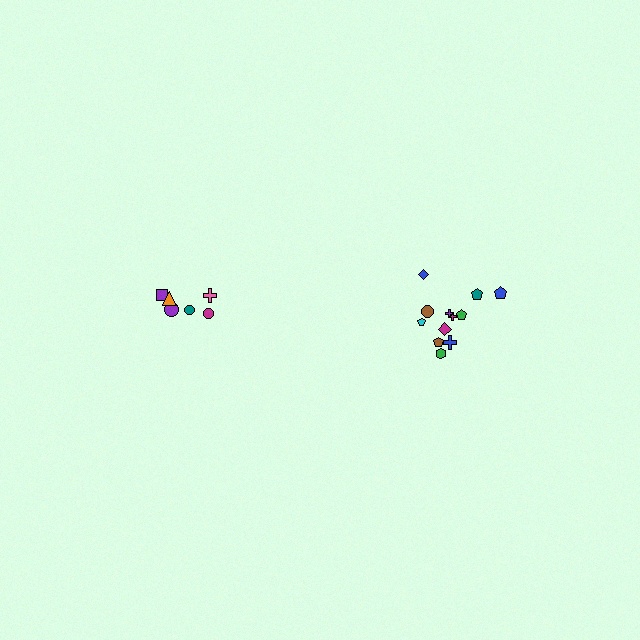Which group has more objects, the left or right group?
The right group.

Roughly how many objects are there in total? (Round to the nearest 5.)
Roughly 20 objects in total.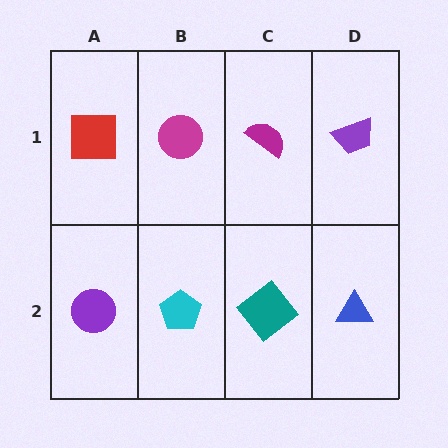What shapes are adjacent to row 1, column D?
A blue triangle (row 2, column D), a magenta semicircle (row 1, column C).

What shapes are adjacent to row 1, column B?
A cyan pentagon (row 2, column B), a red square (row 1, column A), a magenta semicircle (row 1, column C).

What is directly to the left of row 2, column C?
A cyan pentagon.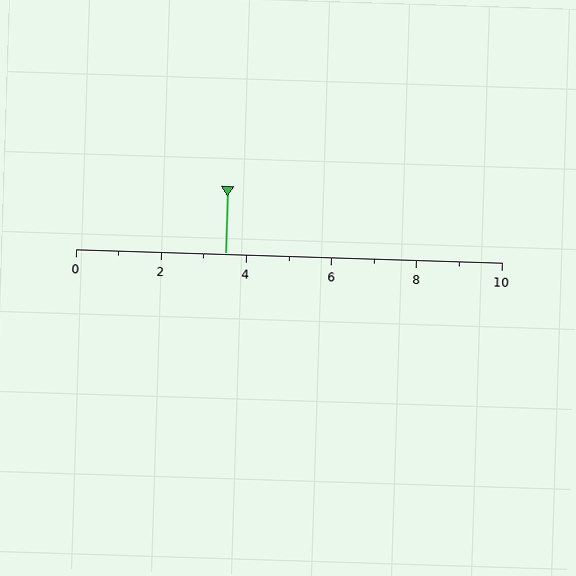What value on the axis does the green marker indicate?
The marker indicates approximately 3.5.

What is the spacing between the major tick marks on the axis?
The major ticks are spaced 2 apart.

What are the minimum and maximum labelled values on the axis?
The axis runs from 0 to 10.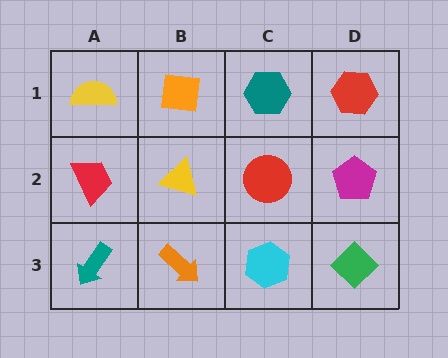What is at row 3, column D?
A green diamond.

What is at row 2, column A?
A red trapezoid.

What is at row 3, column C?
A cyan hexagon.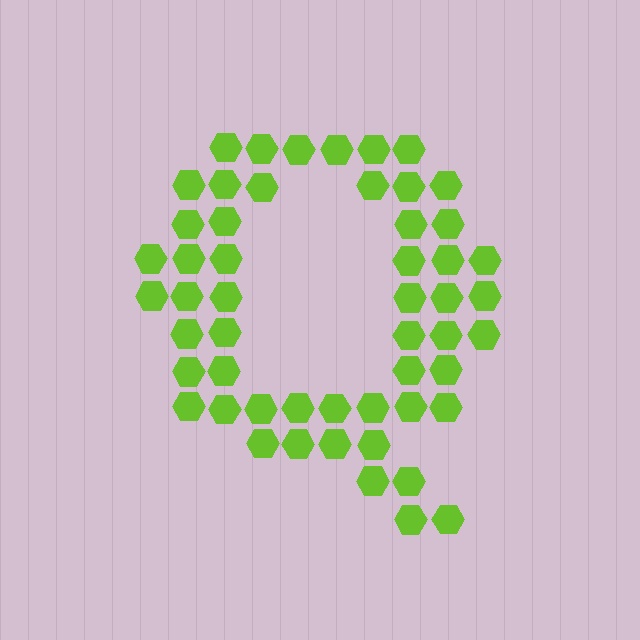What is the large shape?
The large shape is the letter Q.